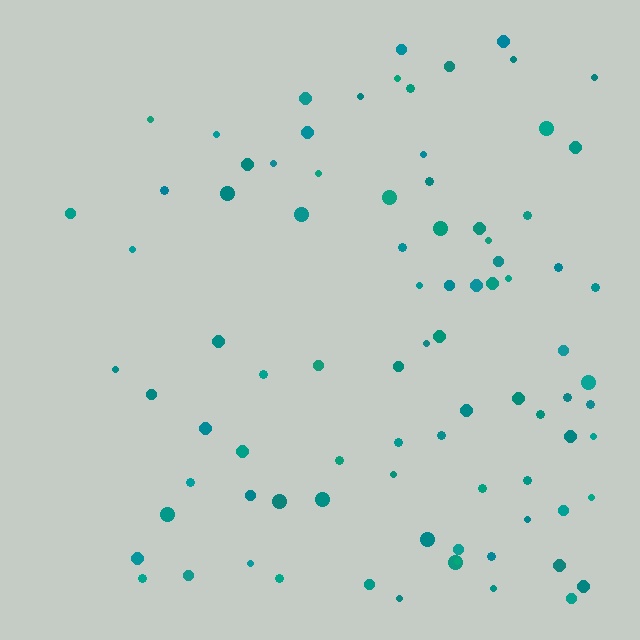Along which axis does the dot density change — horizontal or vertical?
Horizontal.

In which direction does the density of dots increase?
From left to right, with the right side densest.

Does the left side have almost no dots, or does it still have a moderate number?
Still a moderate number, just noticeably fewer than the right.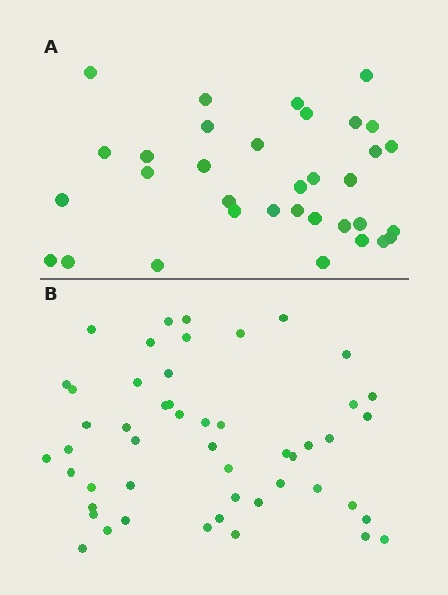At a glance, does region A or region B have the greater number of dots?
Region B (the bottom region) has more dots.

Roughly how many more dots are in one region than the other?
Region B has approximately 15 more dots than region A.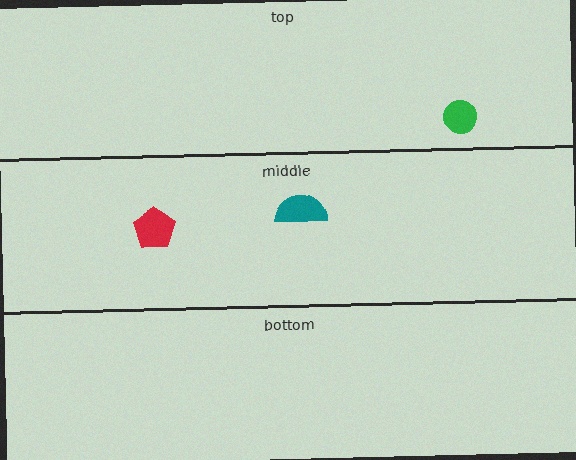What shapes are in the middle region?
The red pentagon, the teal semicircle.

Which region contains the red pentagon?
The middle region.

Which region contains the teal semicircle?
The middle region.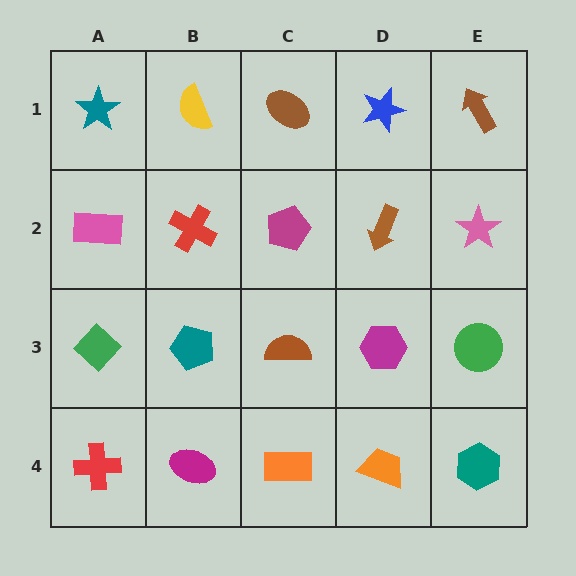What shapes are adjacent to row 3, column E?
A pink star (row 2, column E), a teal hexagon (row 4, column E), a magenta hexagon (row 3, column D).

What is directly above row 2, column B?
A yellow semicircle.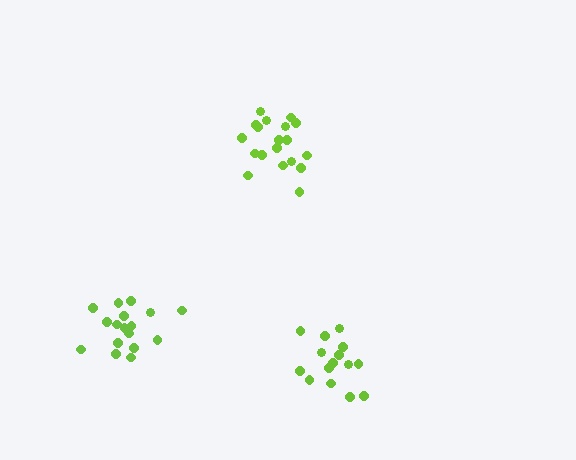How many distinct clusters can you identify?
There are 3 distinct clusters.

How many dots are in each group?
Group 1: 15 dots, Group 2: 19 dots, Group 3: 17 dots (51 total).